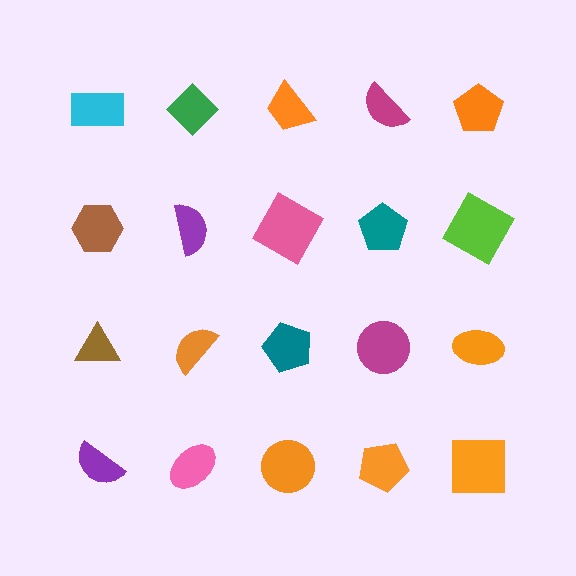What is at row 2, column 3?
A pink diamond.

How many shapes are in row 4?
5 shapes.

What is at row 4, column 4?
An orange pentagon.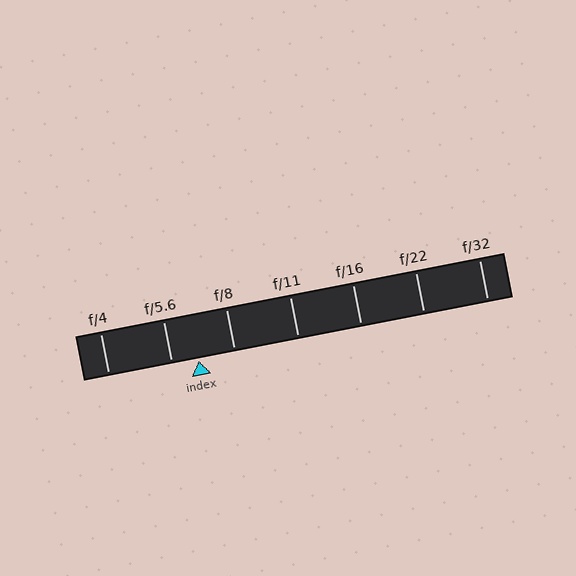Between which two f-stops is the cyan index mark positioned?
The index mark is between f/5.6 and f/8.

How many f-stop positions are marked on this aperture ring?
There are 7 f-stop positions marked.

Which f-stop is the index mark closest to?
The index mark is closest to f/5.6.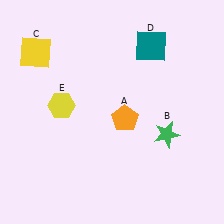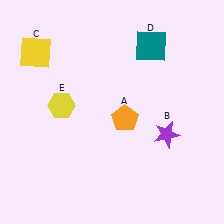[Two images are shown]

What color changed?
The star (B) changed from green in Image 1 to purple in Image 2.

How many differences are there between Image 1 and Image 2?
There is 1 difference between the two images.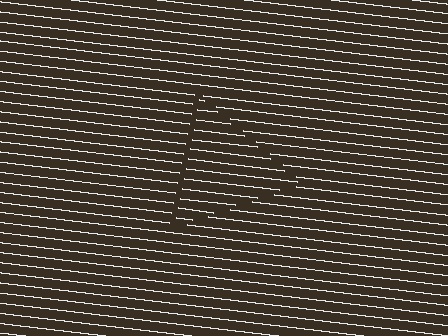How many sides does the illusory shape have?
3 sides — the line-ends trace a triangle.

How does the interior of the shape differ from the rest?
The interior of the shape contains the same grating, shifted by half a period — the contour is defined by the phase discontinuity where line-ends from the inner and outer gratings abut.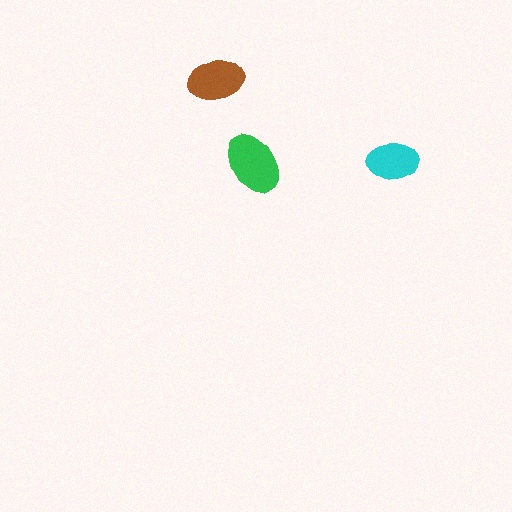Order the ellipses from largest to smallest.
the green one, the brown one, the cyan one.